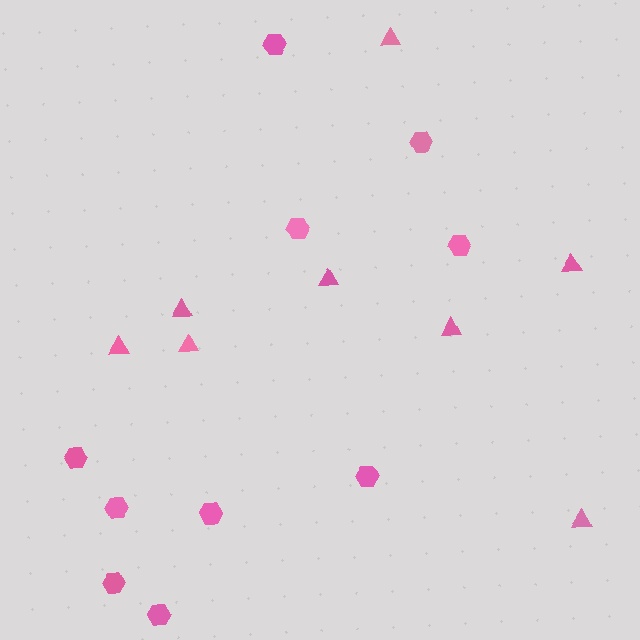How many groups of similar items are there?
There are 2 groups: one group of triangles (8) and one group of hexagons (10).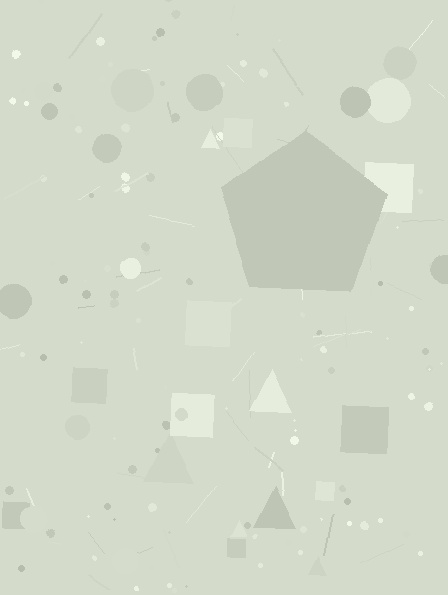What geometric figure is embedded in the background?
A pentagon is embedded in the background.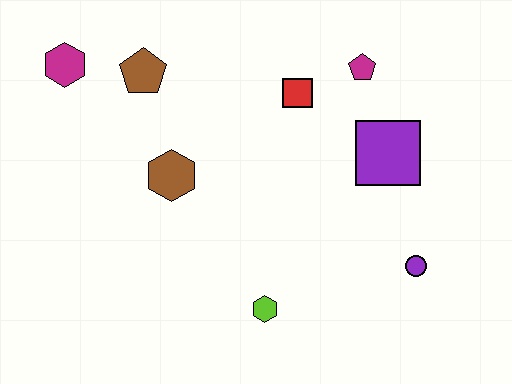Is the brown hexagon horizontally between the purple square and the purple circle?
No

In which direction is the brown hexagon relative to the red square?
The brown hexagon is to the left of the red square.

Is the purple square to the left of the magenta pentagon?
No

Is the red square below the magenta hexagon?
Yes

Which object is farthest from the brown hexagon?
The purple circle is farthest from the brown hexagon.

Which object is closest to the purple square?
The magenta pentagon is closest to the purple square.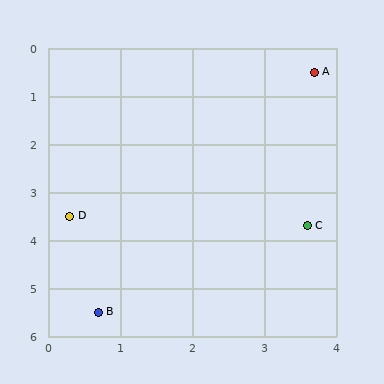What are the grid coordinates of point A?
Point A is at approximately (3.7, 0.5).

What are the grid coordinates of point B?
Point B is at approximately (0.7, 5.5).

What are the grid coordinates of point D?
Point D is at approximately (0.3, 3.5).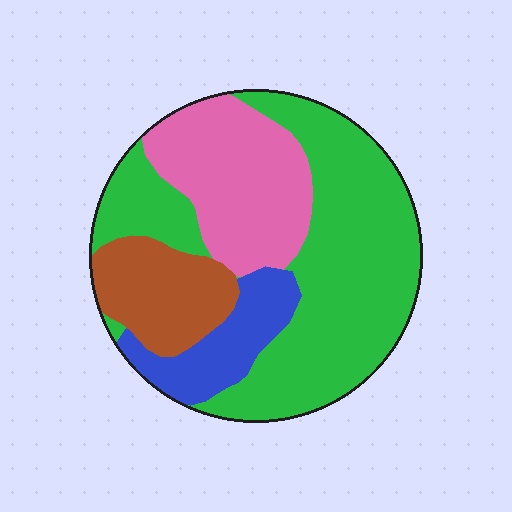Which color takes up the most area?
Green, at roughly 50%.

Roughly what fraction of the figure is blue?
Blue covers 12% of the figure.